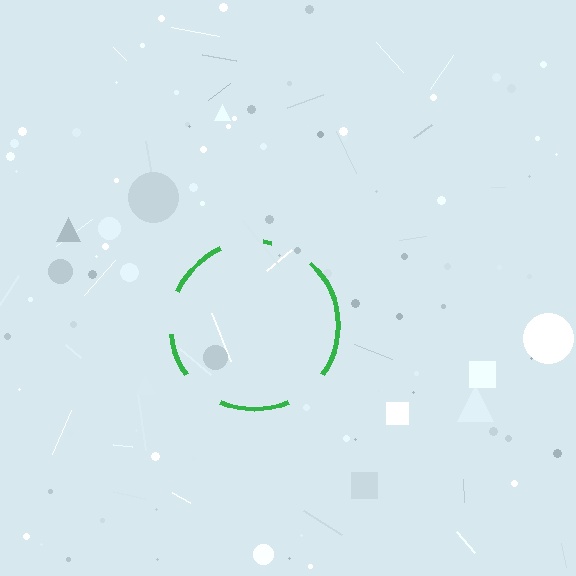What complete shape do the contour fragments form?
The contour fragments form a circle.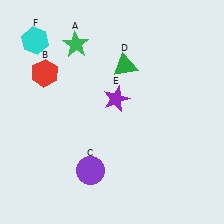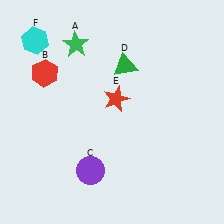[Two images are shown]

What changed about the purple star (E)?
In Image 1, E is purple. In Image 2, it changed to red.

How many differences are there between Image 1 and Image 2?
There is 1 difference between the two images.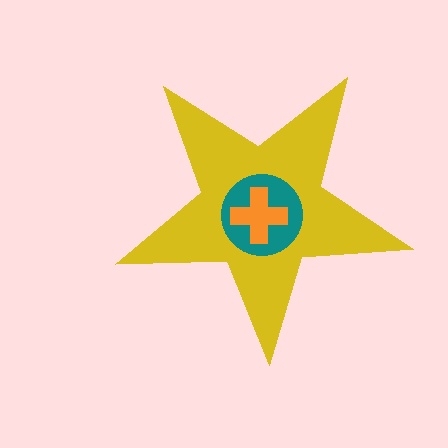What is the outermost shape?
The yellow star.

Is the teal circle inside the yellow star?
Yes.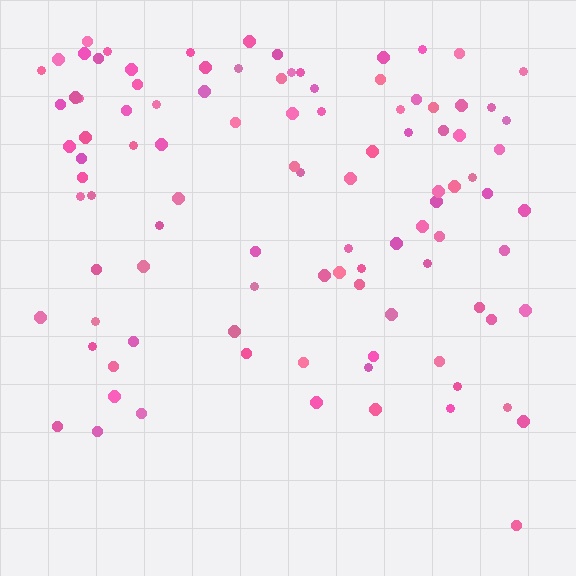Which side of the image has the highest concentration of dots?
The top.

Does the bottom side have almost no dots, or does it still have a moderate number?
Still a moderate number, just noticeably fewer than the top.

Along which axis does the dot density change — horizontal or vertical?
Vertical.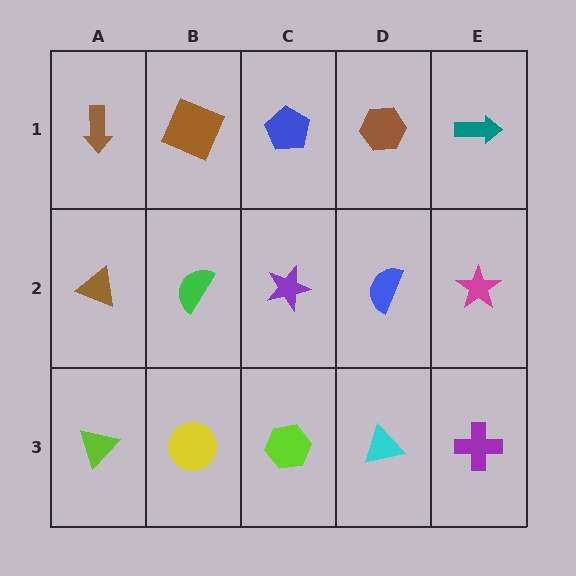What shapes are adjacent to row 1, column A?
A brown triangle (row 2, column A), a brown square (row 1, column B).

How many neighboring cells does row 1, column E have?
2.